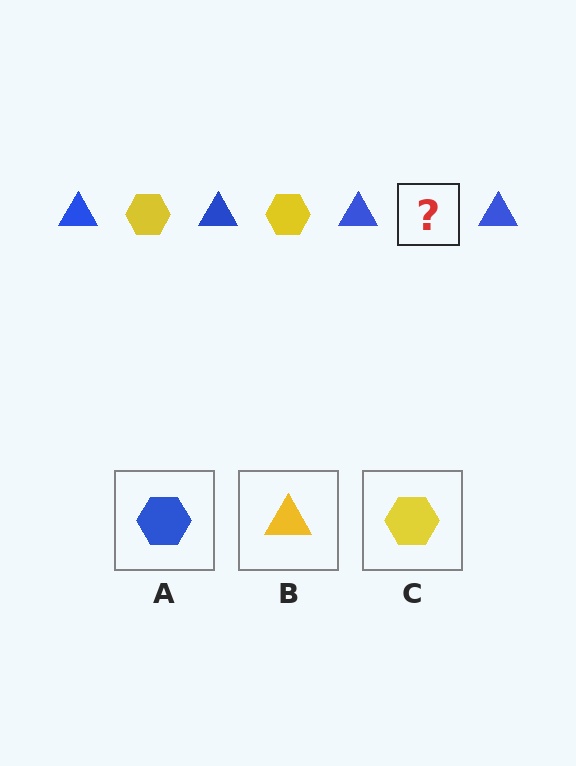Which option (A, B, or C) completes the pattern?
C.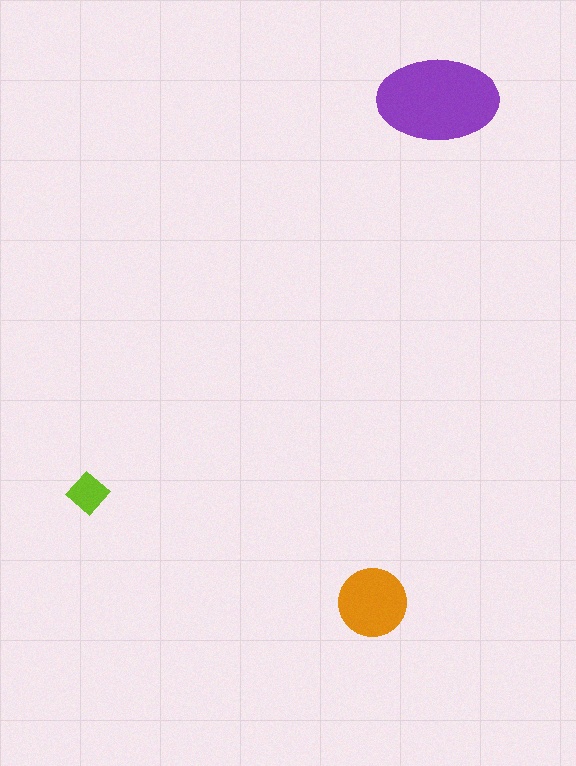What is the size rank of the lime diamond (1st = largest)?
3rd.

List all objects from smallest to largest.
The lime diamond, the orange circle, the purple ellipse.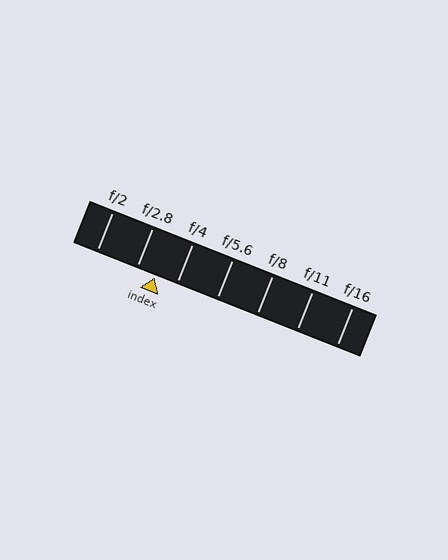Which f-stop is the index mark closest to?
The index mark is closest to f/2.8.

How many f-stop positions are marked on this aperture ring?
There are 7 f-stop positions marked.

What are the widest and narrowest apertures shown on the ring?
The widest aperture shown is f/2 and the narrowest is f/16.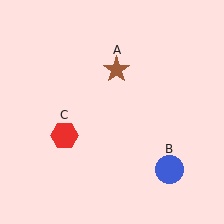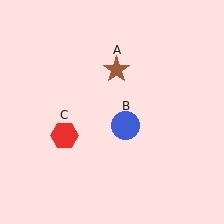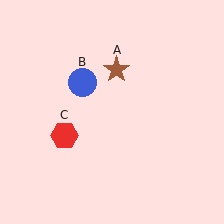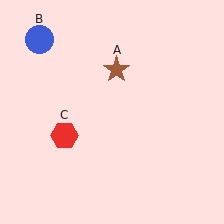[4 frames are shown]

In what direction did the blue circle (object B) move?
The blue circle (object B) moved up and to the left.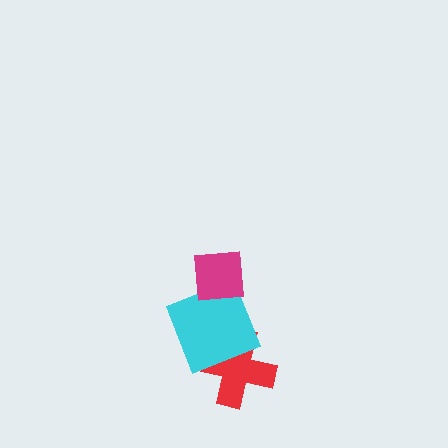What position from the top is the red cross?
The red cross is 3rd from the top.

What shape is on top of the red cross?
The cyan square is on top of the red cross.